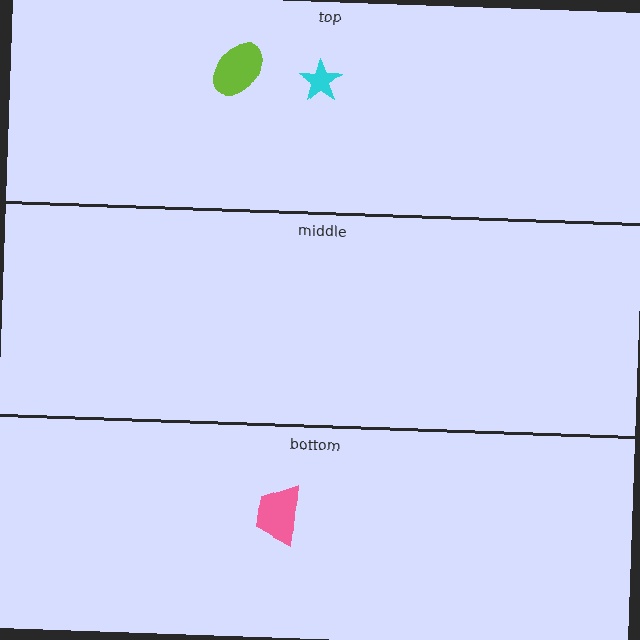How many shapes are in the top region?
2.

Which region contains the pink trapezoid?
The bottom region.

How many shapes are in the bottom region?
1.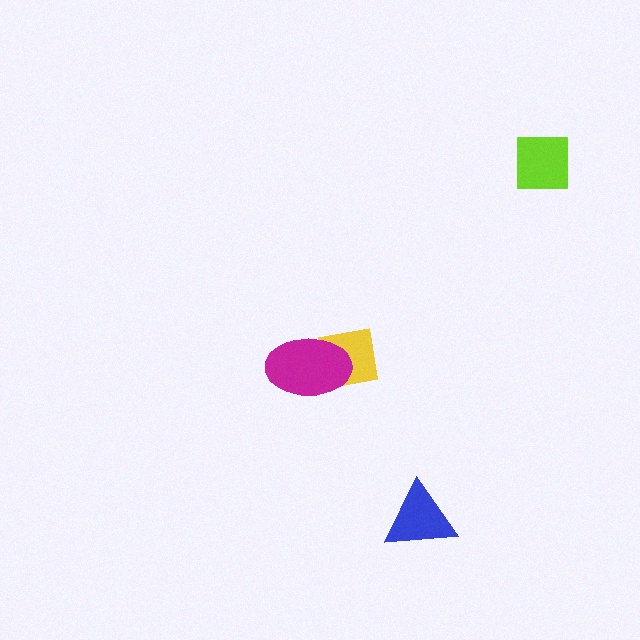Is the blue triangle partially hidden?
No, no other shape covers it.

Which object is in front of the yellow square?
The magenta ellipse is in front of the yellow square.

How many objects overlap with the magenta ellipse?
1 object overlaps with the magenta ellipse.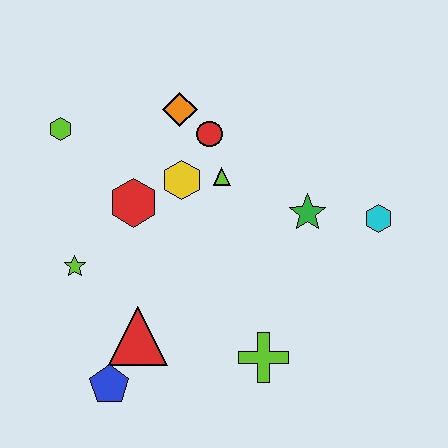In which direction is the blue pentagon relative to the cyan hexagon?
The blue pentagon is to the left of the cyan hexagon.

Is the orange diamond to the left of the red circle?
Yes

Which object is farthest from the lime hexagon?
The cyan hexagon is farthest from the lime hexagon.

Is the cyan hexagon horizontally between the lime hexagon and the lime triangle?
No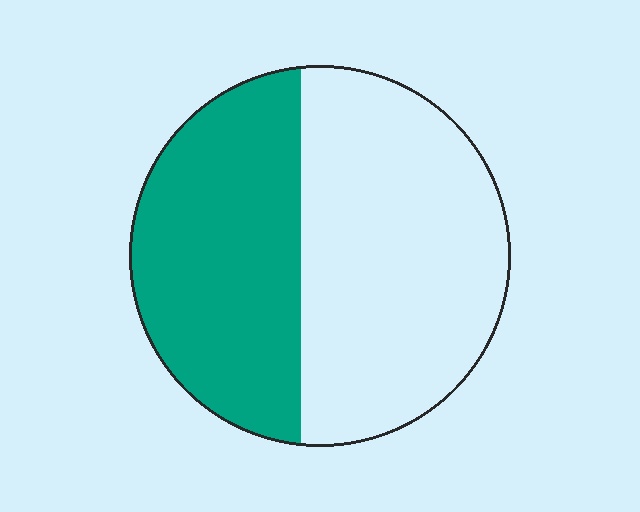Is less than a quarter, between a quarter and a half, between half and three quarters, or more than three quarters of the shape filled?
Between a quarter and a half.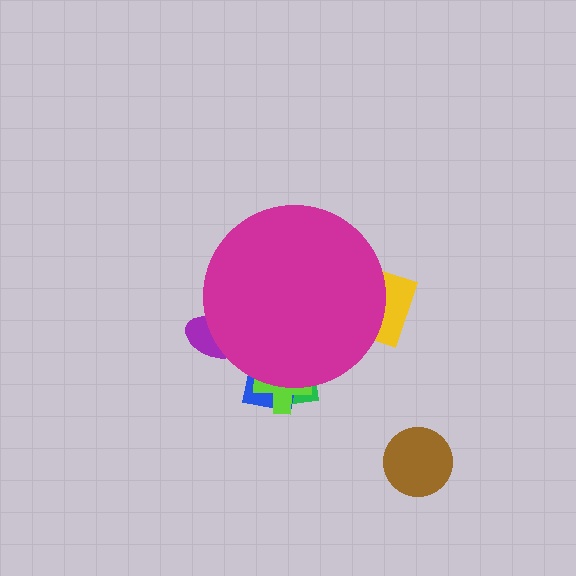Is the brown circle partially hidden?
No, the brown circle is fully visible.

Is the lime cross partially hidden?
Yes, the lime cross is partially hidden behind the magenta circle.